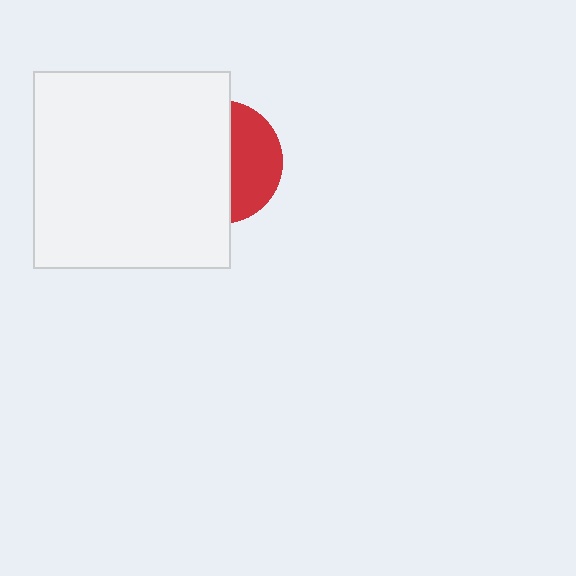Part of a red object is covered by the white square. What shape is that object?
It is a circle.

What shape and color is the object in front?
The object in front is a white square.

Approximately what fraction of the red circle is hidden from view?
Roughly 61% of the red circle is hidden behind the white square.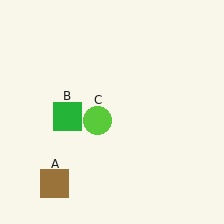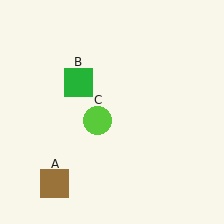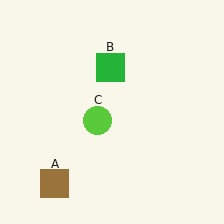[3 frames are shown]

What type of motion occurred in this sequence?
The green square (object B) rotated clockwise around the center of the scene.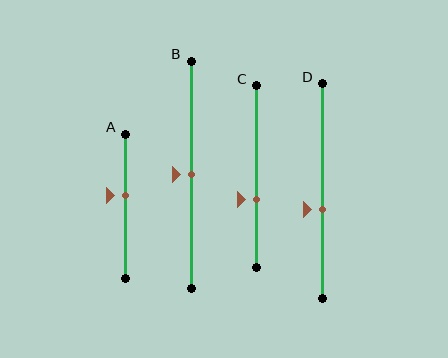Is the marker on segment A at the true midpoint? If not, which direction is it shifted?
No, the marker on segment A is shifted upward by about 7% of the segment length.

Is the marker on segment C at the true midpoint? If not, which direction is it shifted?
No, the marker on segment C is shifted downward by about 13% of the segment length.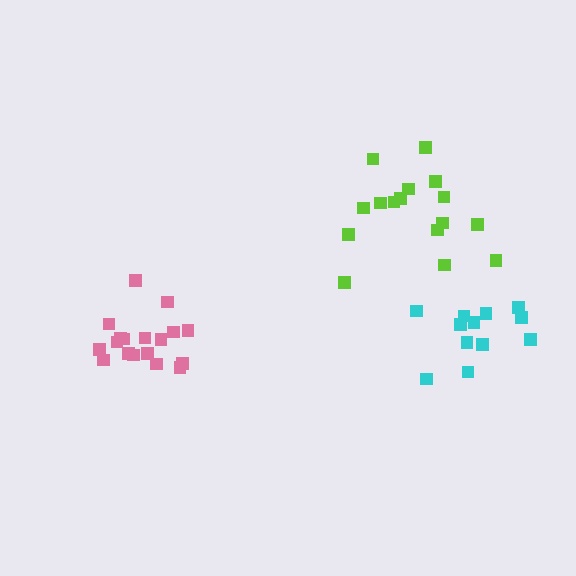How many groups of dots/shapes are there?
There are 3 groups.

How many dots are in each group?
Group 1: 18 dots, Group 2: 16 dots, Group 3: 12 dots (46 total).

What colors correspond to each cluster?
The clusters are colored: pink, lime, cyan.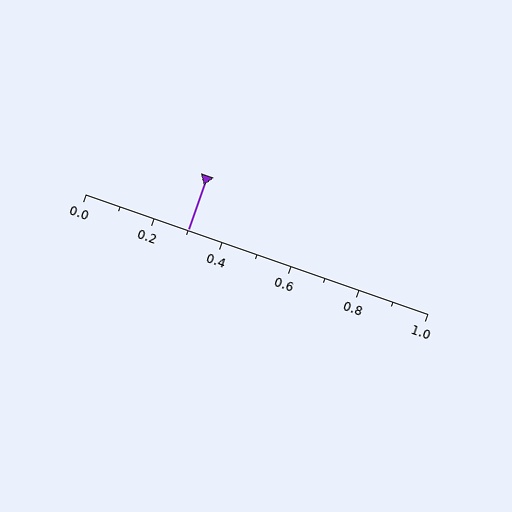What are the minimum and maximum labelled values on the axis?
The axis runs from 0.0 to 1.0.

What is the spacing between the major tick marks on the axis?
The major ticks are spaced 0.2 apart.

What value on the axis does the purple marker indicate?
The marker indicates approximately 0.3.